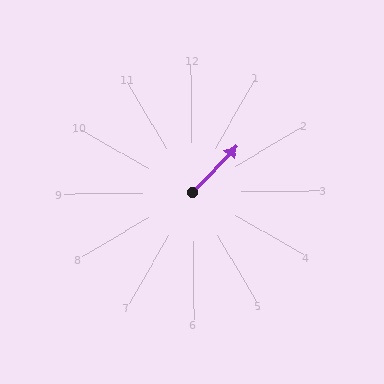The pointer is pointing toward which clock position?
Roughly 2 o'clock.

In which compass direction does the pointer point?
Northeast.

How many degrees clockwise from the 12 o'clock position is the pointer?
Approximately 45 degrees.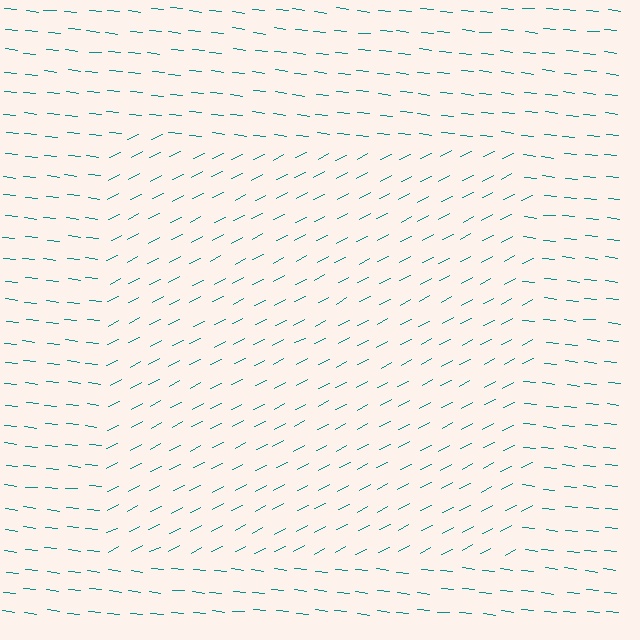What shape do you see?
I see a rectangle.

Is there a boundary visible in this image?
Yes, there is a texture boundary formed by a change in line orientation.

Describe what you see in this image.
The image is filled with small teal line segments. A rectangle region in the image has lines oriented differently from the surrounding lines, creating a visible texture boundary.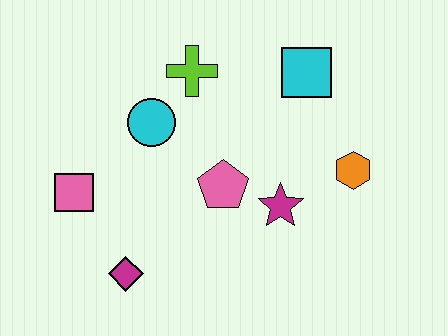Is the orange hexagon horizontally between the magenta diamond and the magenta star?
No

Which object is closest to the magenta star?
The pink pentagon is closest to the magenta star.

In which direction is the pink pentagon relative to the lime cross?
The pink pentagon is below the lime cross.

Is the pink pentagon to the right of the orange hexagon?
No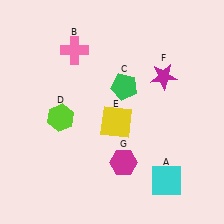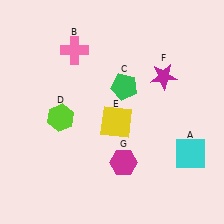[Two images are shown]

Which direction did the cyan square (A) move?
The cyan square (A) moved up.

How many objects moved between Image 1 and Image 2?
1 object moved between the two images.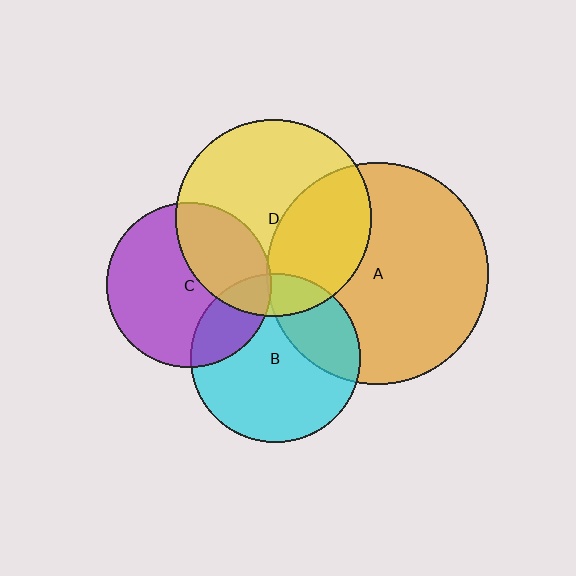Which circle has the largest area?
Circle A (orange).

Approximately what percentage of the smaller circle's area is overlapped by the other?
Approximately 15%.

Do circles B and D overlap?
Yes.